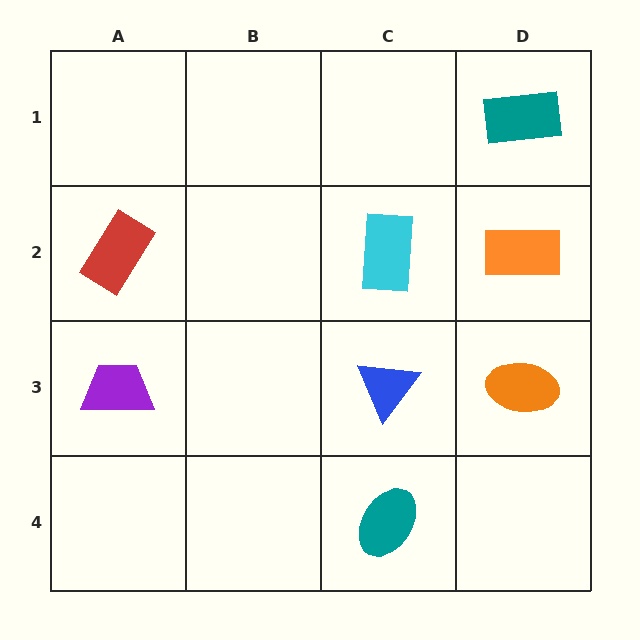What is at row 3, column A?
A purple trapezoid.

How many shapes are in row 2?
3 shapes.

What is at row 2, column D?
An orange rectangle.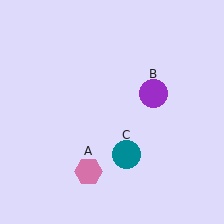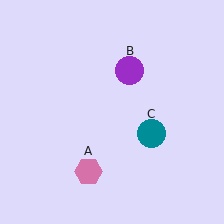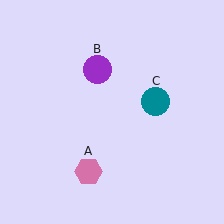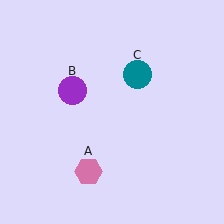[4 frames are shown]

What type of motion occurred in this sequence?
The purple circle (object B), teal circle (object C) rotated counterclockwise around the center of the scene.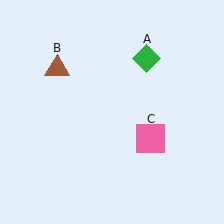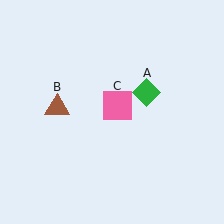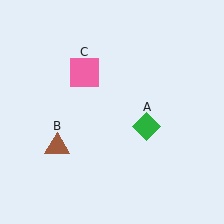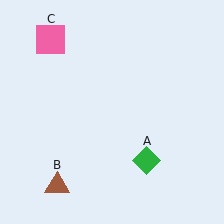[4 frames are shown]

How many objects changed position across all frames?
3 objects changed position: green diamond (object A), brown triangle (object B), pink square (object C).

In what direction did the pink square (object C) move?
The pink square (object C) moved up and to the left.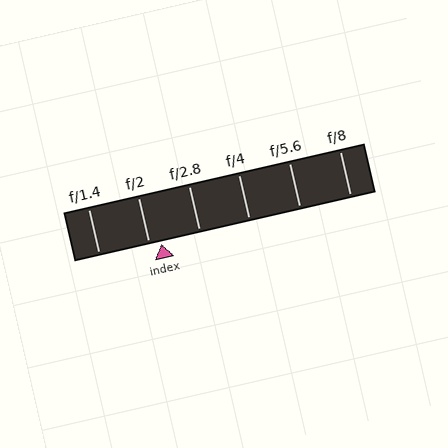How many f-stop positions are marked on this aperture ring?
There are 6 f-stop positions marked.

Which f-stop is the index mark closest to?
The index mark is closest to f/2.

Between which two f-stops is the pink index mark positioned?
The index mark is between f/2 and f/2.8.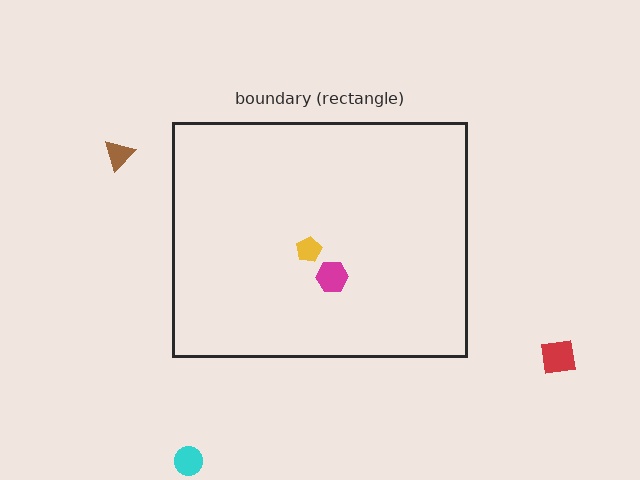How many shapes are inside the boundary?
2 inside, 3 outside.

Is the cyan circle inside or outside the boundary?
Outside.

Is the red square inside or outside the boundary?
Outside.